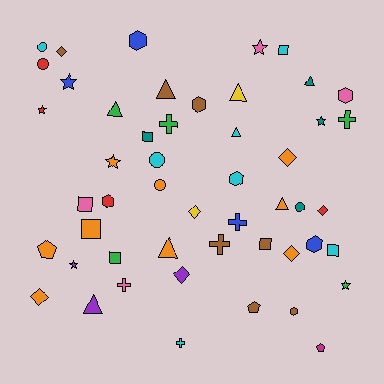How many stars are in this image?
There are 7 stars.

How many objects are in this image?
There are 50 objects.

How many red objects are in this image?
There are 4 red objects.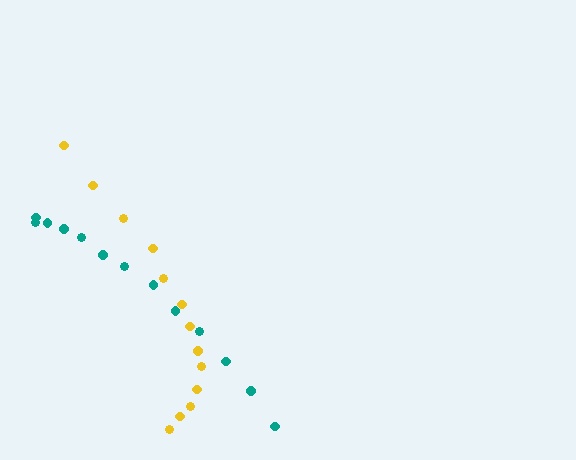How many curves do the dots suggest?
There are 2 distinct paths.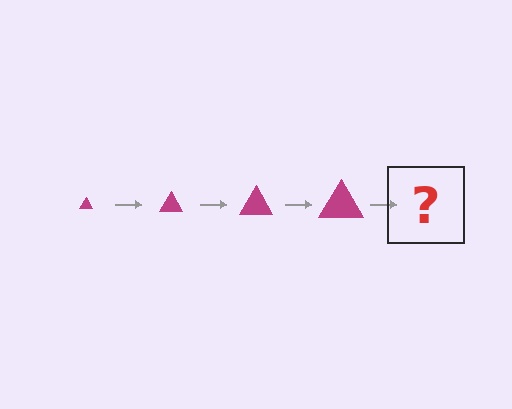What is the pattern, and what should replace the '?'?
The pattern is that the triangle gets progressively larger each step. The '?' should be a magenta triangle, larger than the previous one.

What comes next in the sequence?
The next element should be a magenta triangle, larger than the previous one.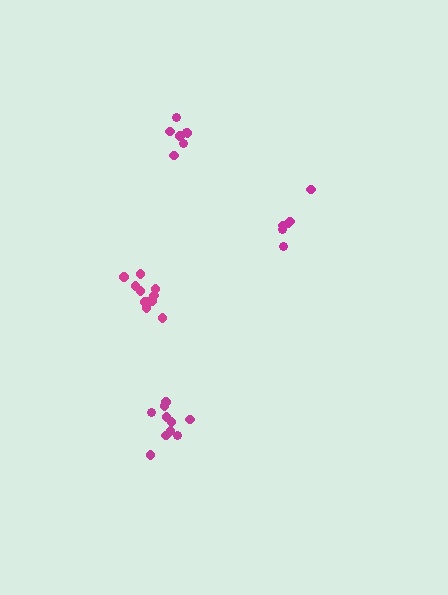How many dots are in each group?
Group 1: 6 dots, Group 2: 12 dots, Group 3: 7 dots, Group 4: 10 dots (35 total).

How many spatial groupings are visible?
There are 4 spatial groupings.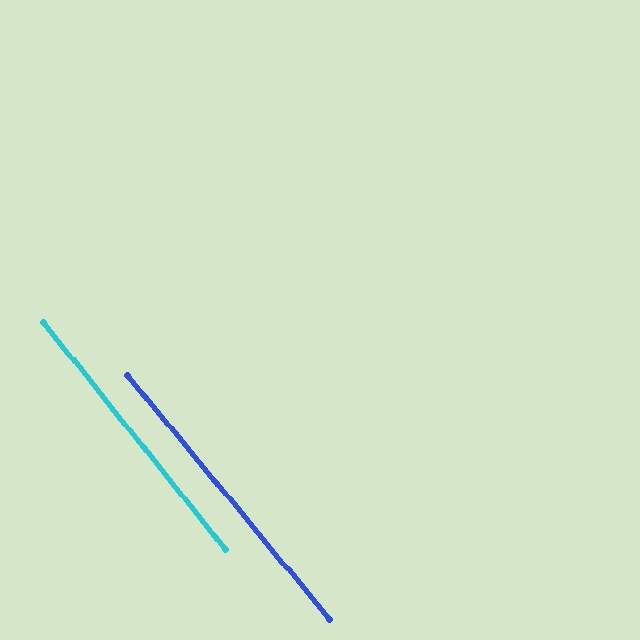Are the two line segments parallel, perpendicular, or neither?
Parallel — their directions differ by only 0.9°.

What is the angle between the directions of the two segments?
Approximately 1 degree.